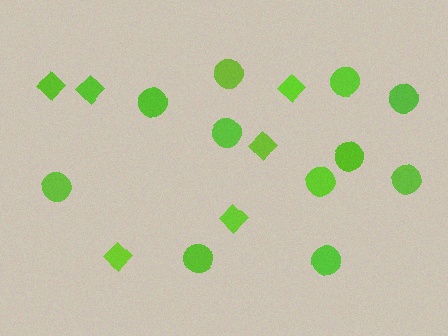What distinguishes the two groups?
There are 2 groups: one group of diamonds (6) and one group of circles (11).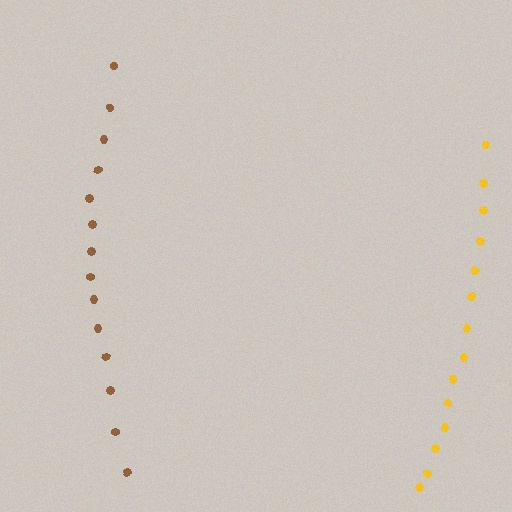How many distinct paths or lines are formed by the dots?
There are 2 distinct paths.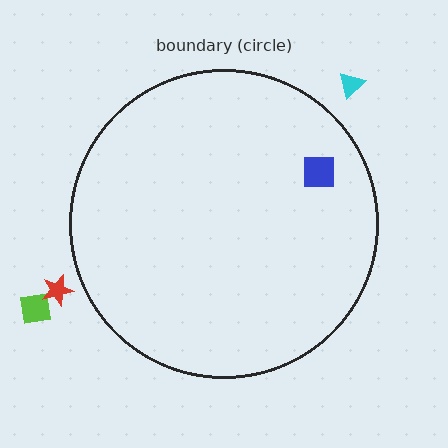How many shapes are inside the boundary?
1 inside, 3 outside.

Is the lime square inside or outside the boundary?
Outside.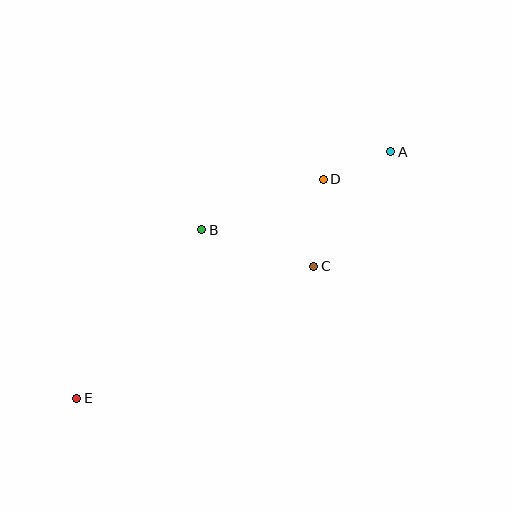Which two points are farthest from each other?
Points A and E are farthest from each other.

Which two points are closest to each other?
Points A and D are closest to each other.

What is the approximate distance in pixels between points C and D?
The distance between C and D is approximately 87 pixels.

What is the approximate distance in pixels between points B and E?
The distance between B and E is approximately 210 pixels.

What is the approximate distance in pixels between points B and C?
The distance between B and C is approximately 118 pixels.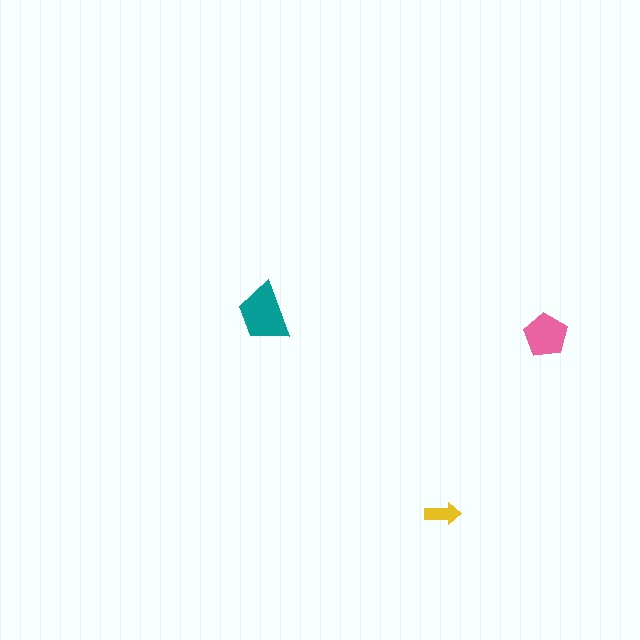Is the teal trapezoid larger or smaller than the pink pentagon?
Larger.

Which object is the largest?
The teal trapezoid.